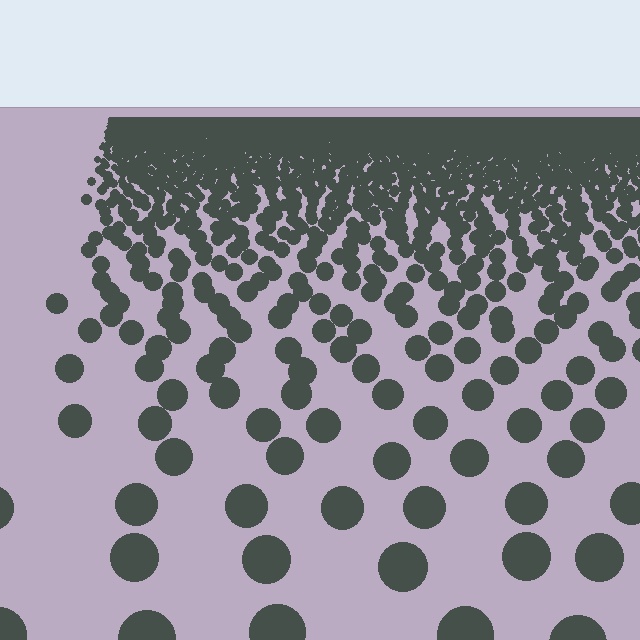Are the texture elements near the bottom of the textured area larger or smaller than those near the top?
Larger. Near the bottom, elements are closer to the viewer and appear at a bigger on-screen size.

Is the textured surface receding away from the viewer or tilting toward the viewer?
The surface is receding away from the viewer. Texture elements get smaller and denser toward the top.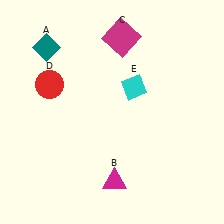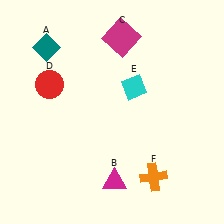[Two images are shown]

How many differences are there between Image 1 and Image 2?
There is 1 difference between the two images.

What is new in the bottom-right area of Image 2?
An orange cross (F) was added in the bottom-right area of Image 2.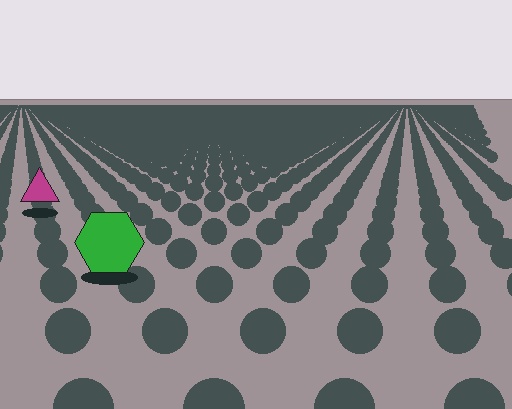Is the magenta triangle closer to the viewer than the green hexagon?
No. The green hexagon is closer — you can tell from the texture gradient: the ground texture is coarser near it.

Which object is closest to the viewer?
The green hexagon is closest. The texture marks near it are larger and more spread out.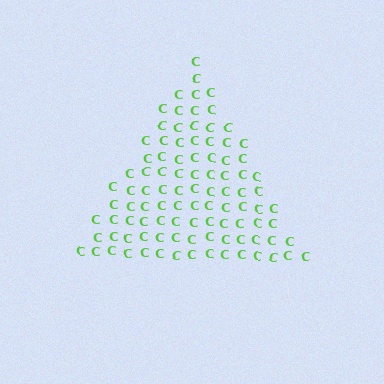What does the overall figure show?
The overall figure shows a triangle.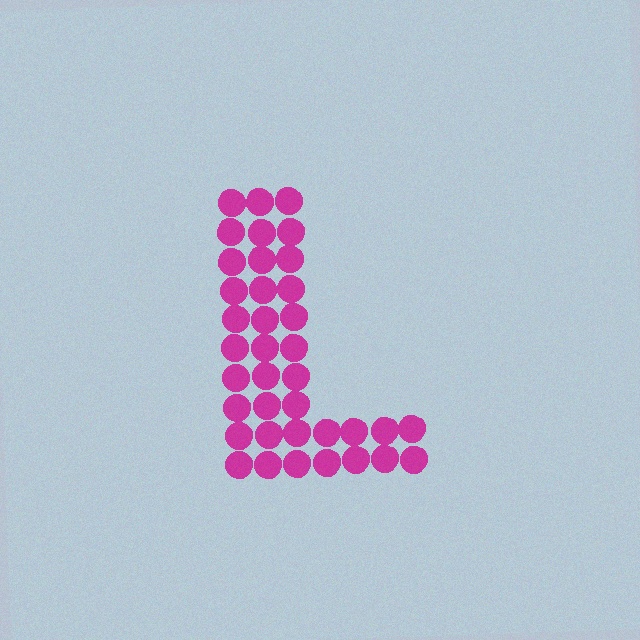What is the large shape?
The large shape is the letter L.